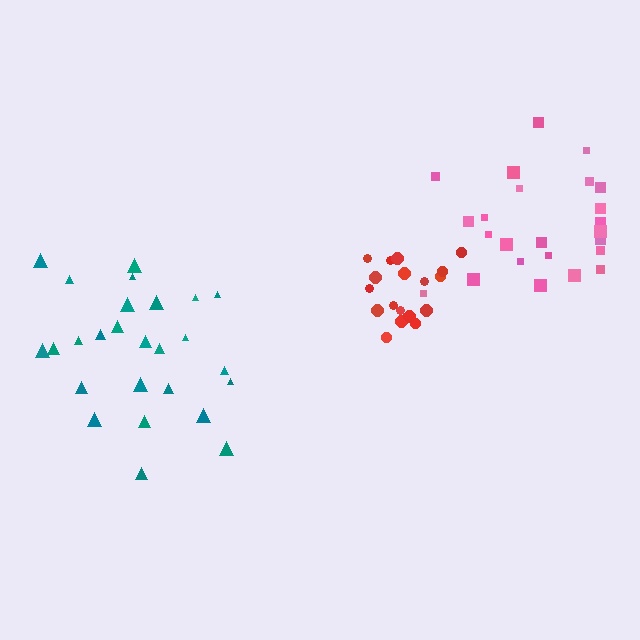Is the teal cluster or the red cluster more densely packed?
Red.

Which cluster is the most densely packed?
Red.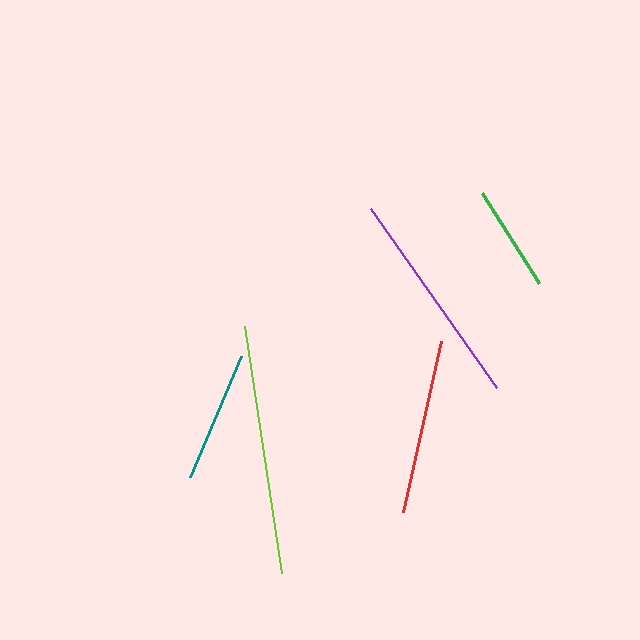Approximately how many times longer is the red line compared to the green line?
The red line is approximately 1.7 times the length of the green line.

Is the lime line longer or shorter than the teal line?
The lime line is longer than the teal line.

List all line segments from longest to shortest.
From longest to shortest: lime, purple, red, teal, green.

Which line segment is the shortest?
The green line is the shortest at approximately 106 pixels.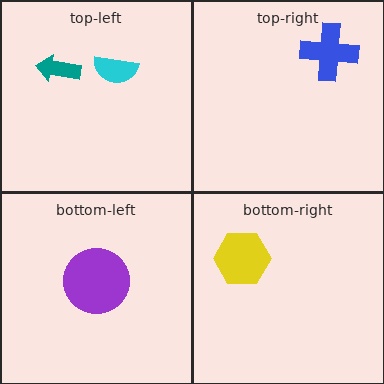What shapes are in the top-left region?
The cyan semicircle, the teal arrow.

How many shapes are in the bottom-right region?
1.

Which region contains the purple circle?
The bottom-left region.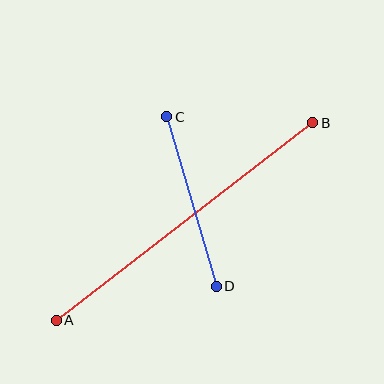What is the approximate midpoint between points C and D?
The midpoint is at approximately (191, 202) pixels.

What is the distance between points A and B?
The distance is approximately 324 pixels.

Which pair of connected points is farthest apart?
Points A and B are farthest apart.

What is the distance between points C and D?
The distance is approximately 177 pixels.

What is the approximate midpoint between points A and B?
The midpoint is at approximately (185, 221) pixels.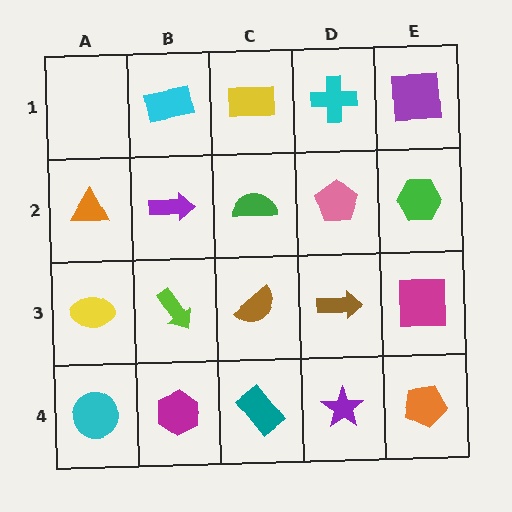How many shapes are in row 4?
5 shapes.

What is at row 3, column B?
A lime arrow.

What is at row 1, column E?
A purple square.